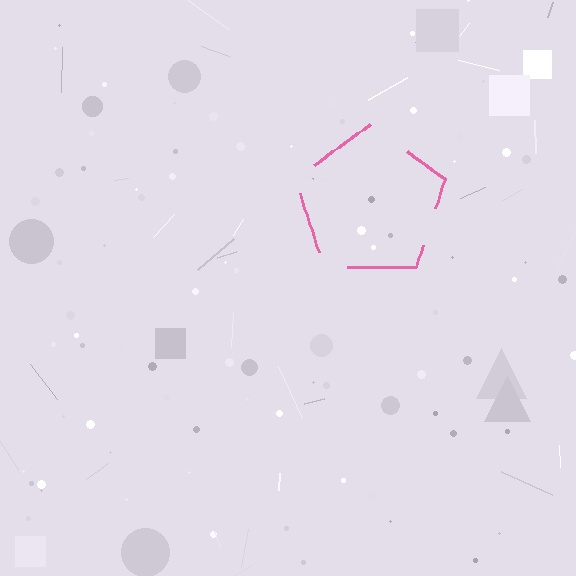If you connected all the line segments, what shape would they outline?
They would outline a pentagon.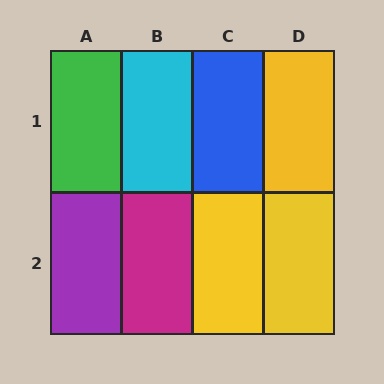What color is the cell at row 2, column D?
Yellow.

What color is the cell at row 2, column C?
Yellow.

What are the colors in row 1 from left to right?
Green, cyan, blue, yellow.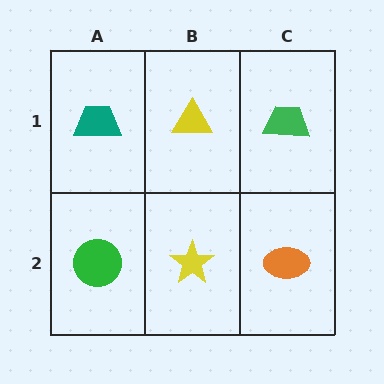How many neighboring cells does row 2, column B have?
3.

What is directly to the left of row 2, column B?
A green circle.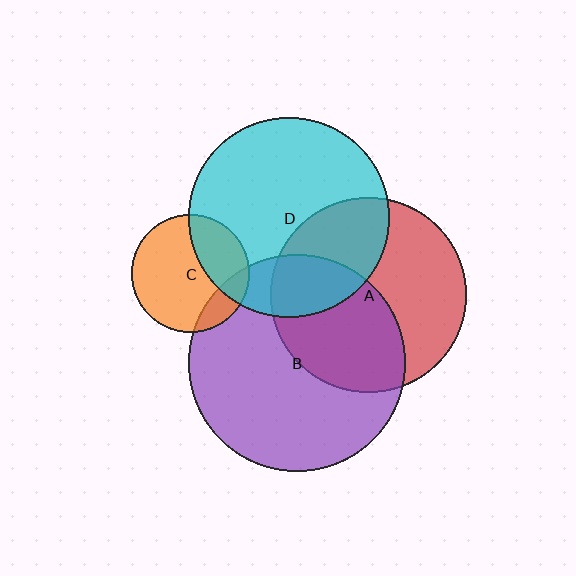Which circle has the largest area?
Circle B (purple).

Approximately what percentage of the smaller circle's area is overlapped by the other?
Approximately 45%.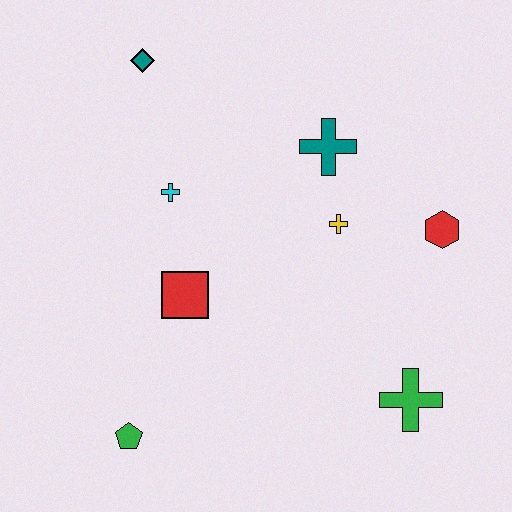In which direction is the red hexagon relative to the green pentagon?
The red hexagon is to the right of the green pentagon.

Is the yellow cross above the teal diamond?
No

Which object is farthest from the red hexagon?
The green pentagon is farthest from the red hexagon.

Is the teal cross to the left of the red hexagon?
Yes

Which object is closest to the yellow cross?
The teal cross is closest to the yellow cross.